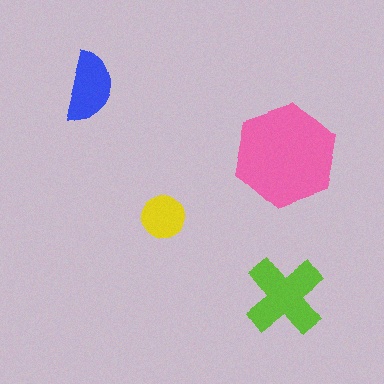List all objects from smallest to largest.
The yellow circle, the blue semicircle, the lime cross, the pink hexagon.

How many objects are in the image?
There are 4 objects in the image.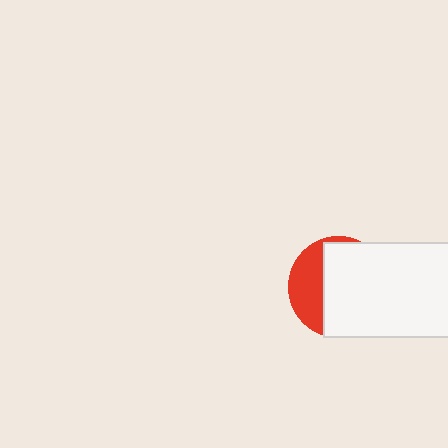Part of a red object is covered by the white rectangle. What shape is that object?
It is a circle.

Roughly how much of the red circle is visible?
A small part of it is visible (roughly 33%).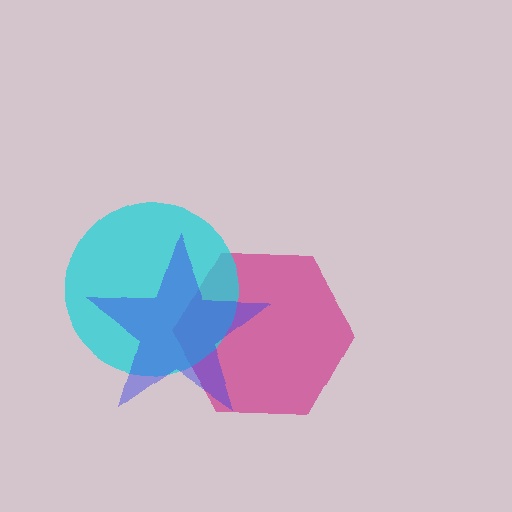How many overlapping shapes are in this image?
There are 3 overlapping shapes in the image.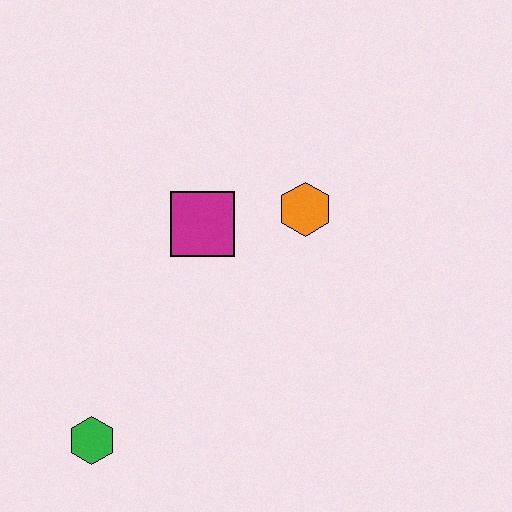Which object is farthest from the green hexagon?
The orange hexagon is farthest from the green hexagon.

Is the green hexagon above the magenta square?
No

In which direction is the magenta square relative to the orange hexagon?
The magenta square is to the left of the orange hexagon.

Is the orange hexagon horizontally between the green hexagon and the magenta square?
No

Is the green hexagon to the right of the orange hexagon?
No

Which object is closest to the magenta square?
The orange hexagon is closest to the magenta square.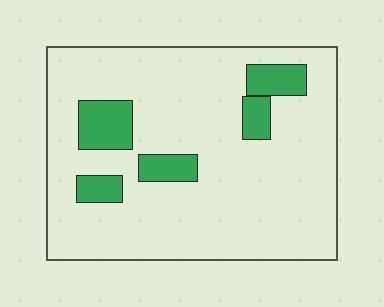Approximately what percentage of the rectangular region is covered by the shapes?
Approximately 15%.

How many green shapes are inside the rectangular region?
5.